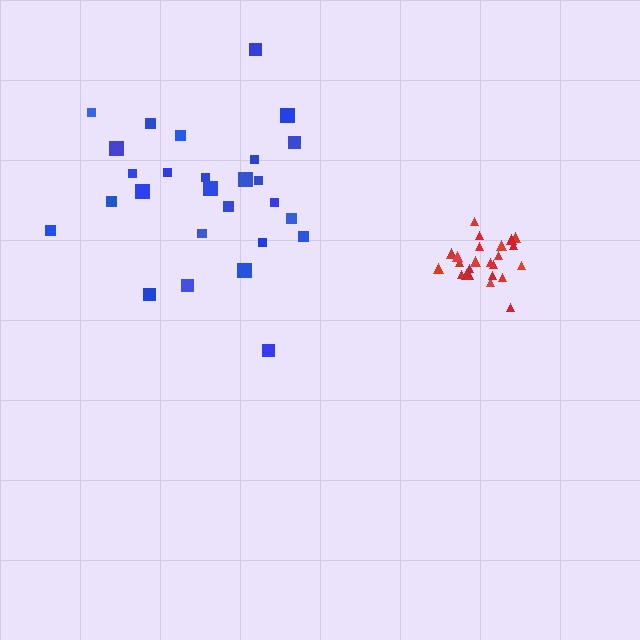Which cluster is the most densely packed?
Red.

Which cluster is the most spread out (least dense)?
Blue.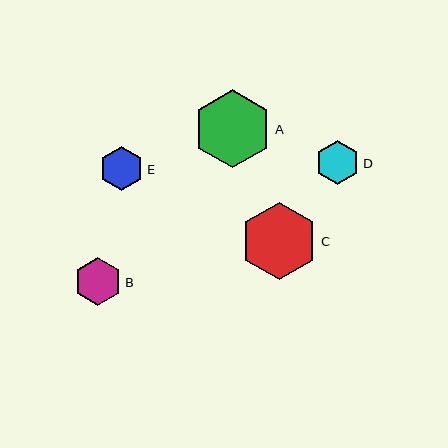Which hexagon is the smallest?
Hexagon D is the smallest with a size of approximately 44 pixels.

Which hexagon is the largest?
Hexagon A is the largest with a size of approximately 78 pixels.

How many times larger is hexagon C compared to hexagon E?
Hexagon C is approximately 1.7 times the size of hexagon E.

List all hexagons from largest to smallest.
From largest to smallest: A, C, B, E, D.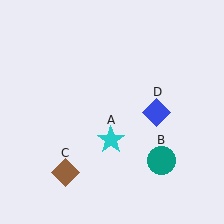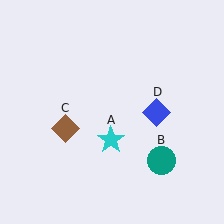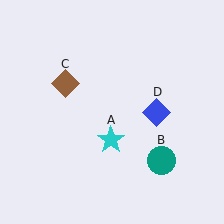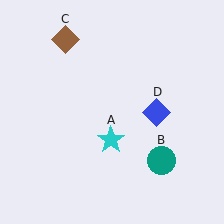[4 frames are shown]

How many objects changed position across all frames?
1 object changed position: brown diamond (object C).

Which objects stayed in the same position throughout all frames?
Cyan star (object A) and teal circle (object B) and blue diamond (object D) remained stationary.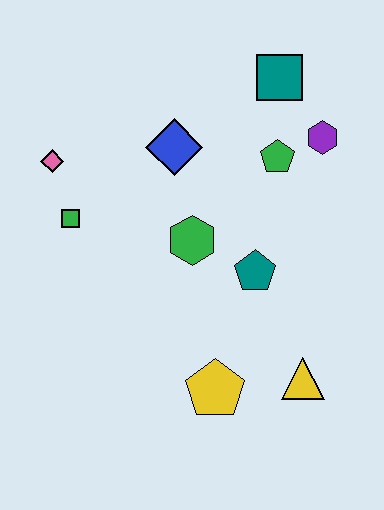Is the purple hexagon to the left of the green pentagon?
No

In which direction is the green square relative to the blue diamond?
The green square is to the left of the blue diamond.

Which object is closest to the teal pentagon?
The green hexagon is closest to the teal pentagon.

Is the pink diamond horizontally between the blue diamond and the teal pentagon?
No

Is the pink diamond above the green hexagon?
Yes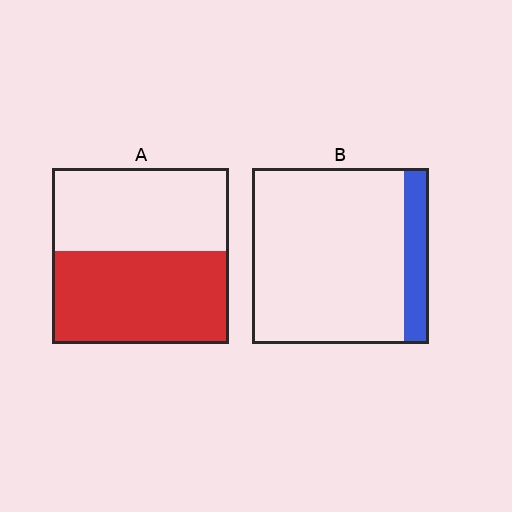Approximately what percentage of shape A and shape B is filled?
A is approximately 55% and B is approximately 15%.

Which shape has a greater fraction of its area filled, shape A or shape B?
Shape A.